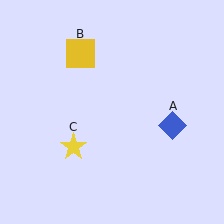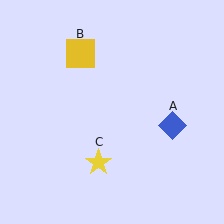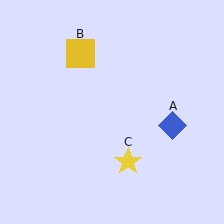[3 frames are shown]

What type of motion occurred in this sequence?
The yellow star (object C) rotated counterclockwise around the center of the scene.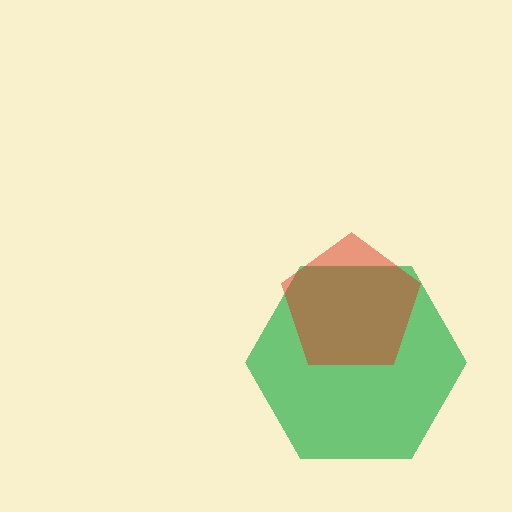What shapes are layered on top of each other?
The layered shapes are: a green hexagon, a red pentagon.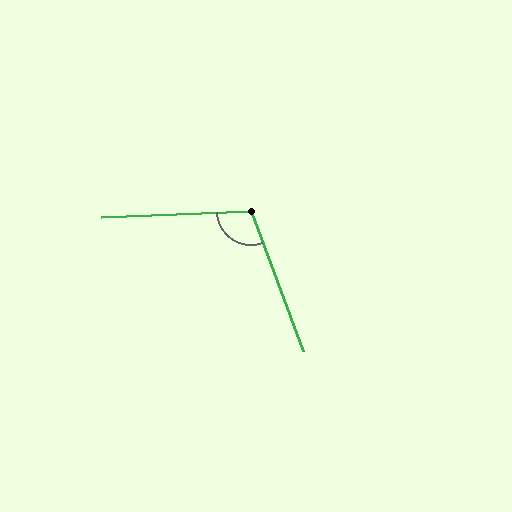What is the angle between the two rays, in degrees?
Approximately 108 degrees.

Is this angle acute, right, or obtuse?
It is obtuse.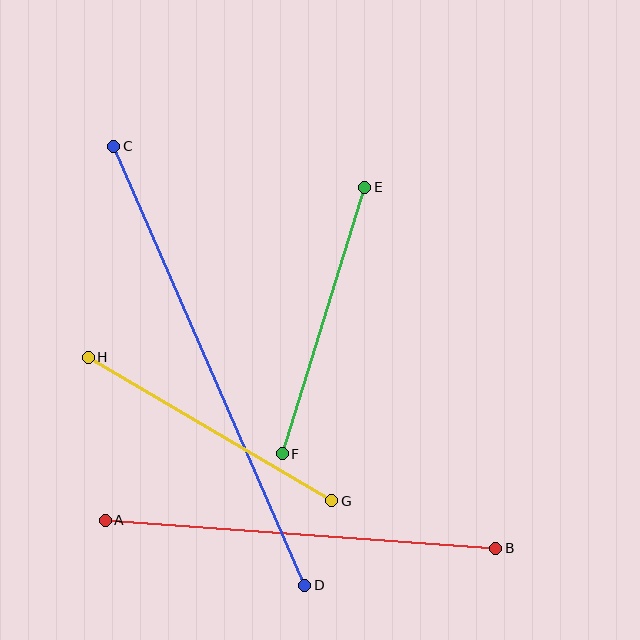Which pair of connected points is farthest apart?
Points C and D are farthest apart.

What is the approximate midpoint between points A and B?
The midpoint is at approximately (300, 534) pixels.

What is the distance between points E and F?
The distance is approximately 279 pixels.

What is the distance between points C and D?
The distance is approximately 479 pixels.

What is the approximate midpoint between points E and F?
The midpoint is at approximately (323, 321) pixels.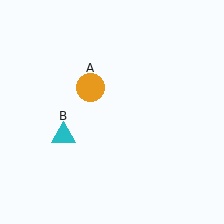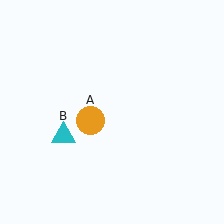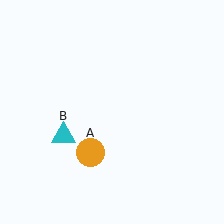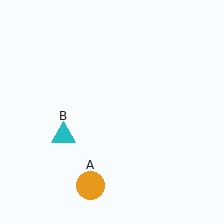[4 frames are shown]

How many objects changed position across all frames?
1 object changed position: orange circle (object A).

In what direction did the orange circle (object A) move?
The orange circle (object A) moved down.